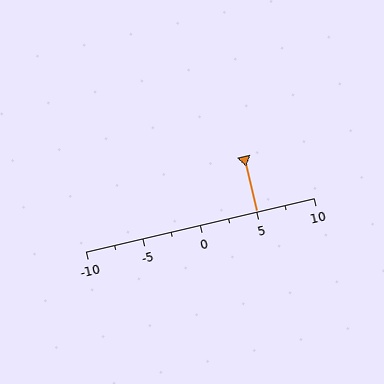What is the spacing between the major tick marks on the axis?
The major ticks are spaced 5 apart.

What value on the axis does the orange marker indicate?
The marker indicates approximately 5.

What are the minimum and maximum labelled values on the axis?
The axis runs from -10 to 10.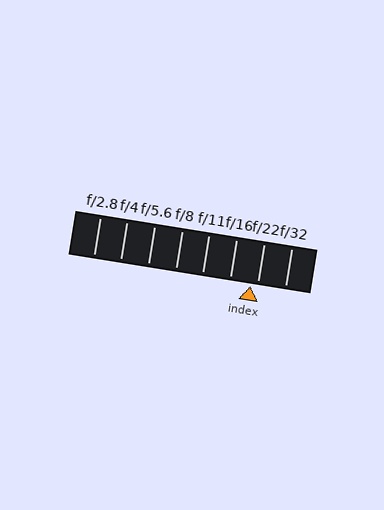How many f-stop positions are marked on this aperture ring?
There are 8 f-stop positions marked.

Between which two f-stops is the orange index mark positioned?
The index mark is between f/16 and f/22.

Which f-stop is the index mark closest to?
The index mark is closest to f/22.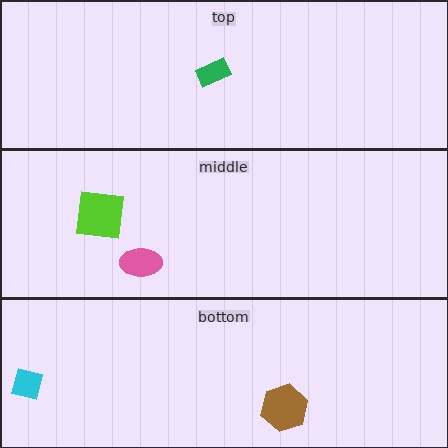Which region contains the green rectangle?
The top region.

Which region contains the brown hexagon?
The bottom region.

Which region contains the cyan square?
The bottom region.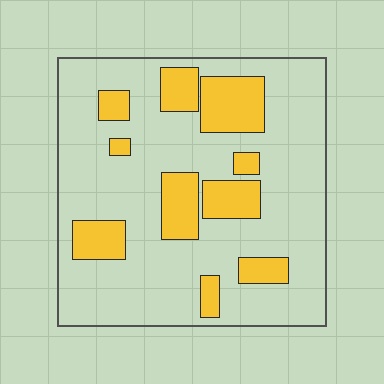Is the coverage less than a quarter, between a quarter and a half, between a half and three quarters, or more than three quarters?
Less than a quarter.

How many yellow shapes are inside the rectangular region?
10.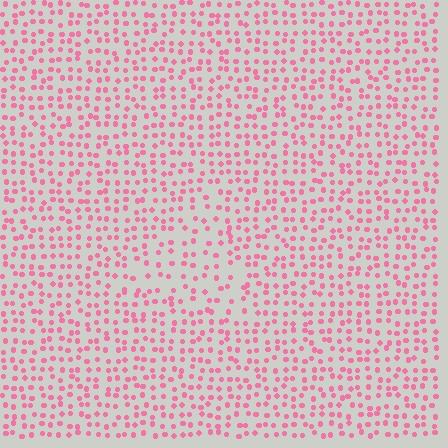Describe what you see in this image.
The image contains small pink elements arranged at two different densities. A triangle-shaped region is visible where the elements are less densely packed than the surrounding area.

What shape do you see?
I see a triangle.